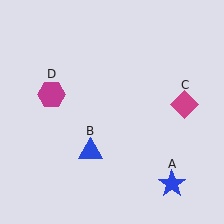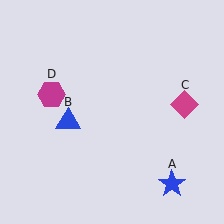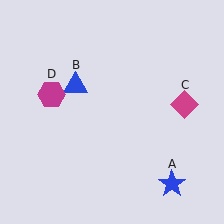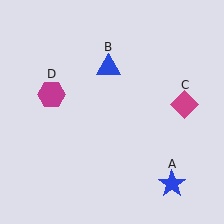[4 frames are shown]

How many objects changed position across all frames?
1 object changed position: blue triangle (object B).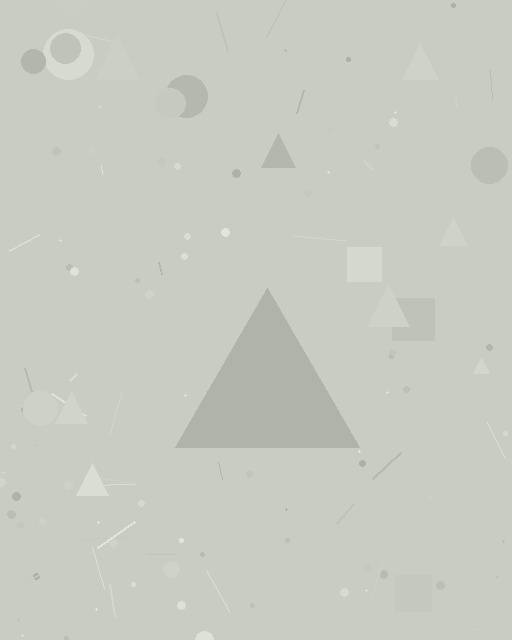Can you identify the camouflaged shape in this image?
The camouflaged shape is a triangle.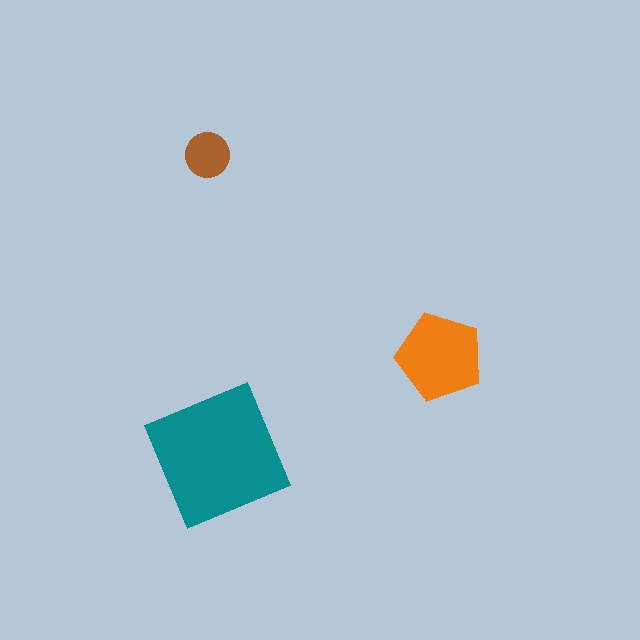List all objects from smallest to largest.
The brown circle, the orange pentagon, the teal square.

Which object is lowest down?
The teal square is bottommost.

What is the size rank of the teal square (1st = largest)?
1st.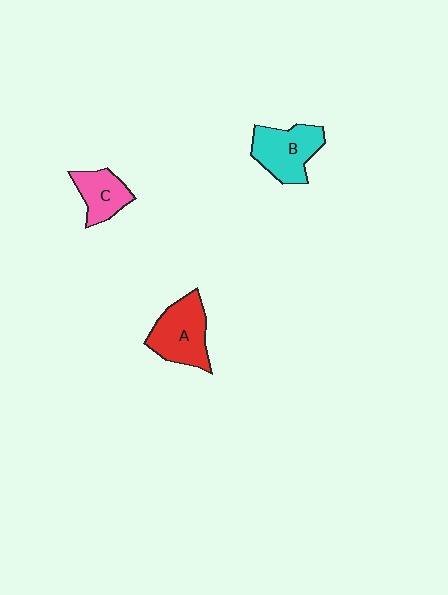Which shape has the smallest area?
Shape C (pink).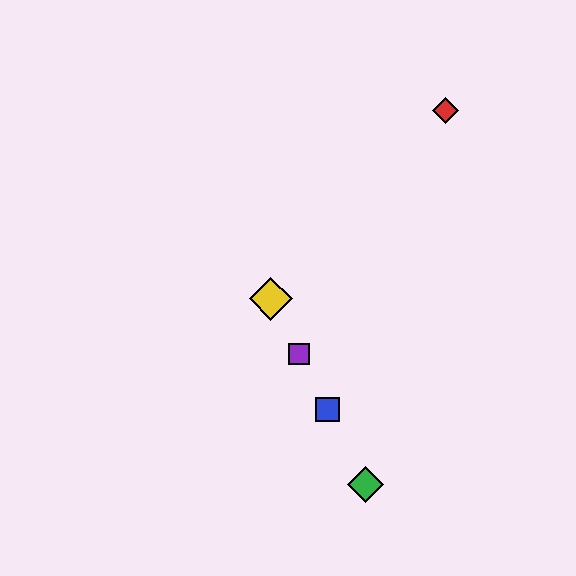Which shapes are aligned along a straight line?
The blue square, the green diamond, the yellow diamond, the purple square are aligned along a straight line.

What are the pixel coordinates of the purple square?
The purple square is at (299, 354).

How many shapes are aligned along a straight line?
4 shapes (the blue square, the green diamond, the yellow diamond, the purple square) are aligned along a straight line.